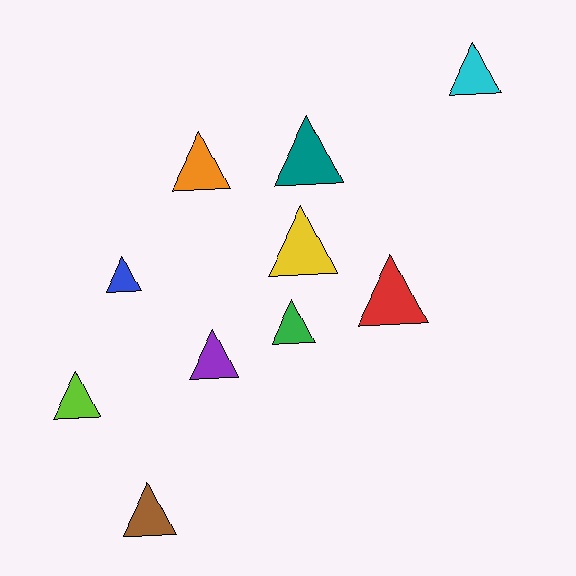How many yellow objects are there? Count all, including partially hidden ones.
There is 1 yellow object.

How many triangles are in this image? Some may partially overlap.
There are 10 triangles.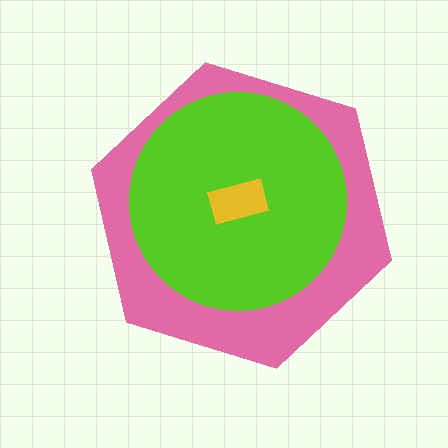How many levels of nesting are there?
3.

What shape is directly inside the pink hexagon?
The lime circle.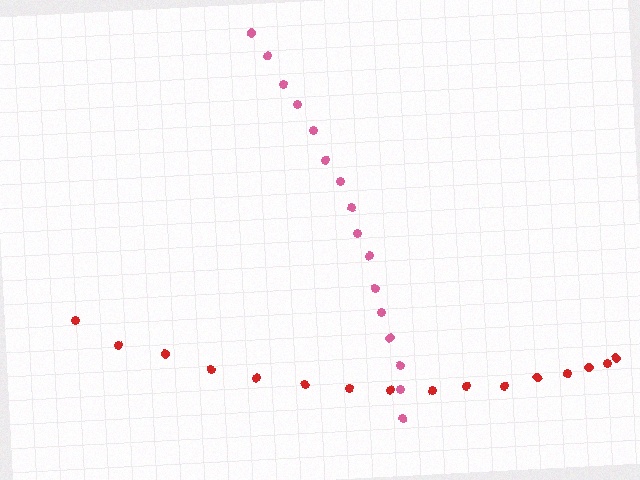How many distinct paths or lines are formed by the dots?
There are 2 distinct paths.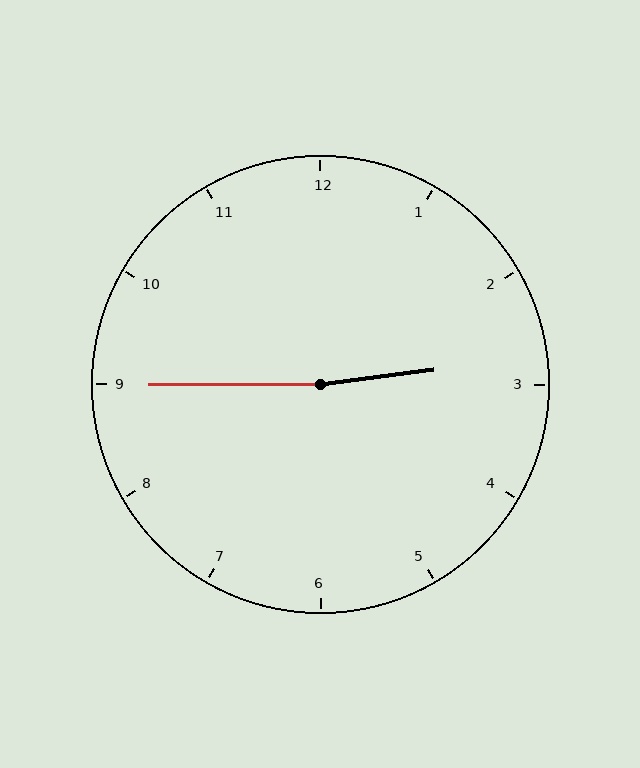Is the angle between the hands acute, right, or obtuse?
It is obtuse.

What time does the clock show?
2:45.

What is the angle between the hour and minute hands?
Approximately 172 degrees.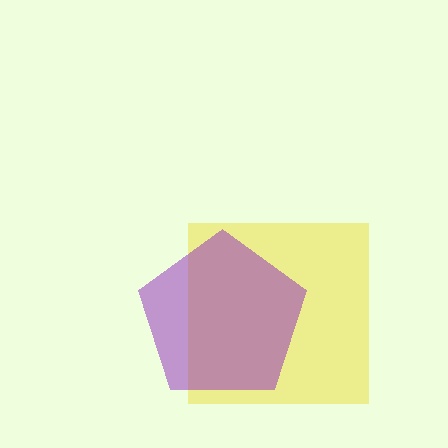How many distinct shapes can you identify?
There are 2 distinct shapes: a yellow square, a purple pentagon.